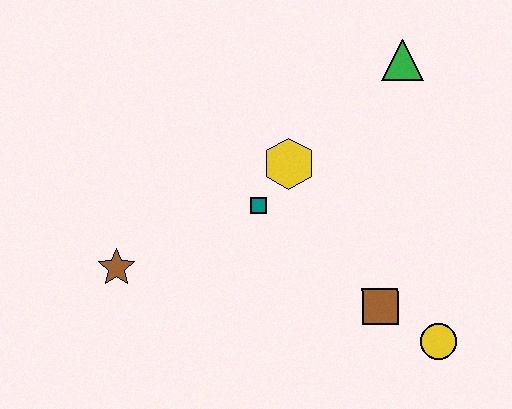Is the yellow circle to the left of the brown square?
No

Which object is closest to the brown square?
The yellow circle is closest to the brown square.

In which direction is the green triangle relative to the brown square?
The green triangle is above the brown square.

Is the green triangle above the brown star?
Yes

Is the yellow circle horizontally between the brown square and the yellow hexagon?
No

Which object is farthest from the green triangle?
The brown star is farthest from the green triangle.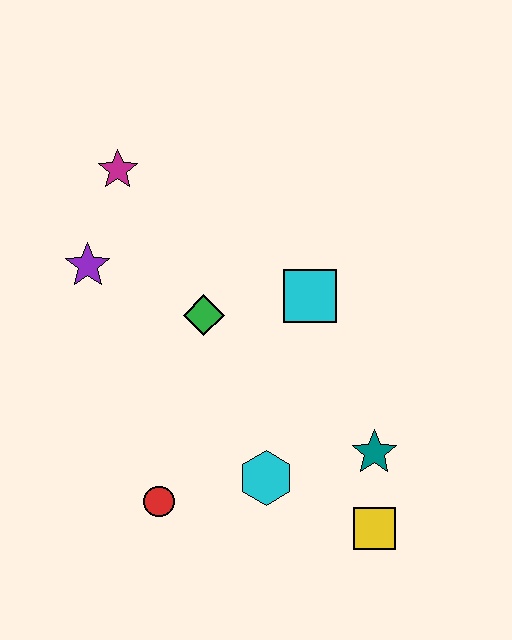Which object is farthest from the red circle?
The magenta star is farthest from the red circle.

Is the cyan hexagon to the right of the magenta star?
Yes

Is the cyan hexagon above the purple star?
No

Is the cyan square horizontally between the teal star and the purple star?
Yes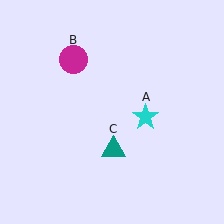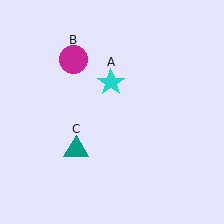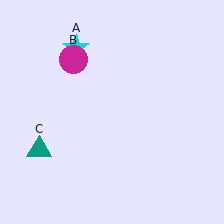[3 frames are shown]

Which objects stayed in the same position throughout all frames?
Magenta circle (object B) remained stationary.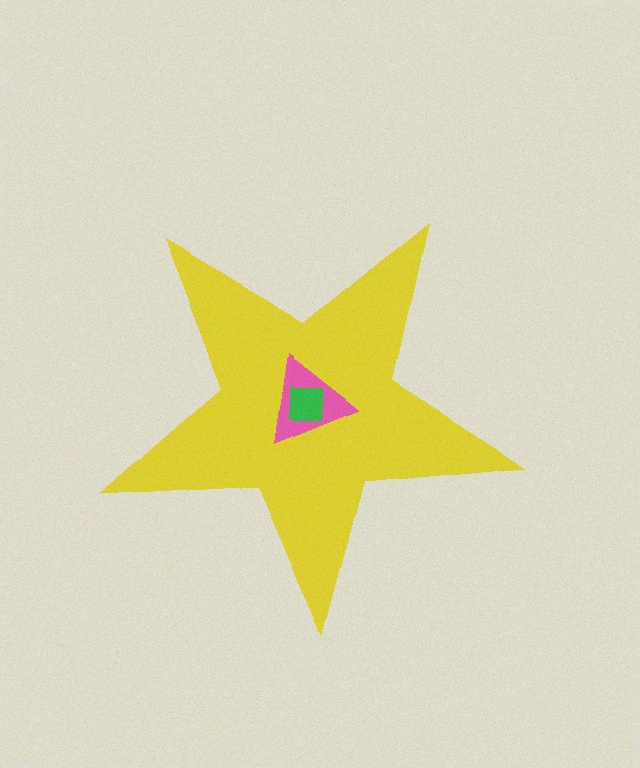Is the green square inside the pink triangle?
Yes.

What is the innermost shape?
The green square.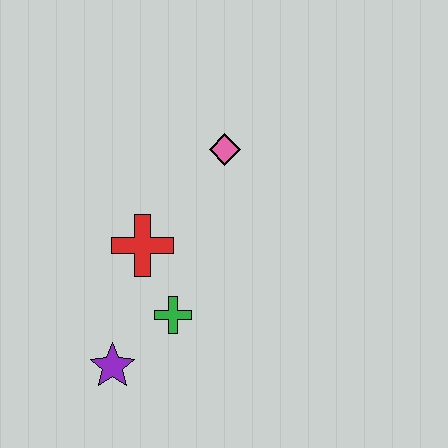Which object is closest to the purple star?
The green cross is closest to the purple star.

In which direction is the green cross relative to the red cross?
The green cross is below the red cross.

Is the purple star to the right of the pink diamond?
No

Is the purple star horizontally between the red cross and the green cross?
No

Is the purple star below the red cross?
Yes